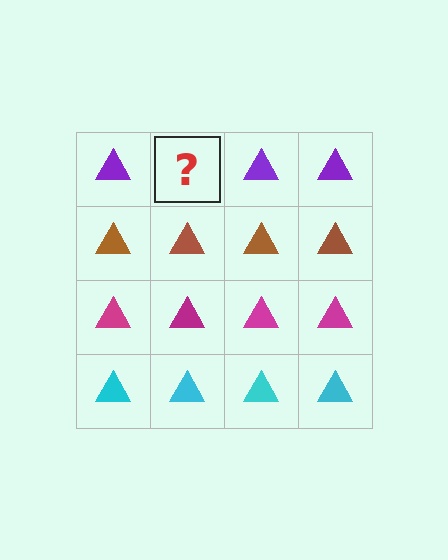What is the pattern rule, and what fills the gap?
The rule is that each row has a consistent color. The gap should be filled with a purple triangle.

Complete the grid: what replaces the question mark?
The question mark should be replaced with a purple triangle.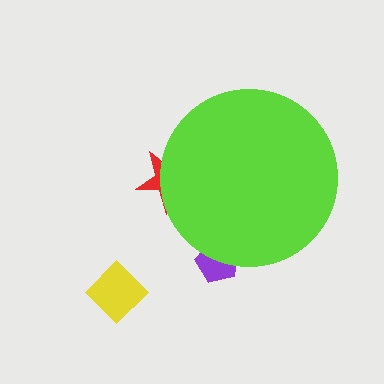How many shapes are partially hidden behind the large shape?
2 shapes are partially hidden.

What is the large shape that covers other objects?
A lime circle.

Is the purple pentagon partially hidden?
Yes, the purple pentagon is partially hidden behind the lime circle.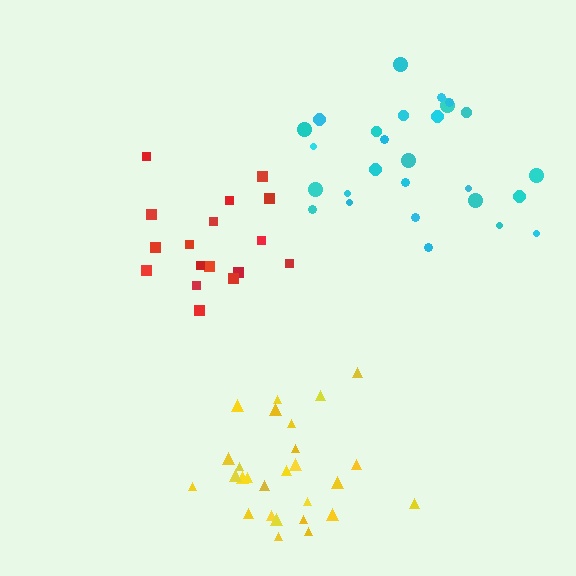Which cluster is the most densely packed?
Red.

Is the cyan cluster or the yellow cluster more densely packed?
Yellow.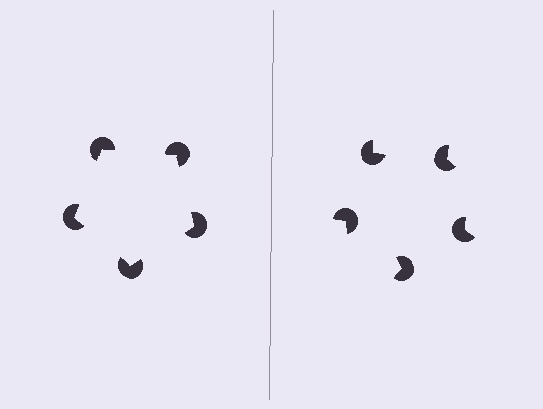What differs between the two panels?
The pac-man discs are positioned identically on both sides; only the wedge orientations differ. On the left they align to a pentagon; on the right they are misaligned.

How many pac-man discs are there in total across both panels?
10 — 5 on each side.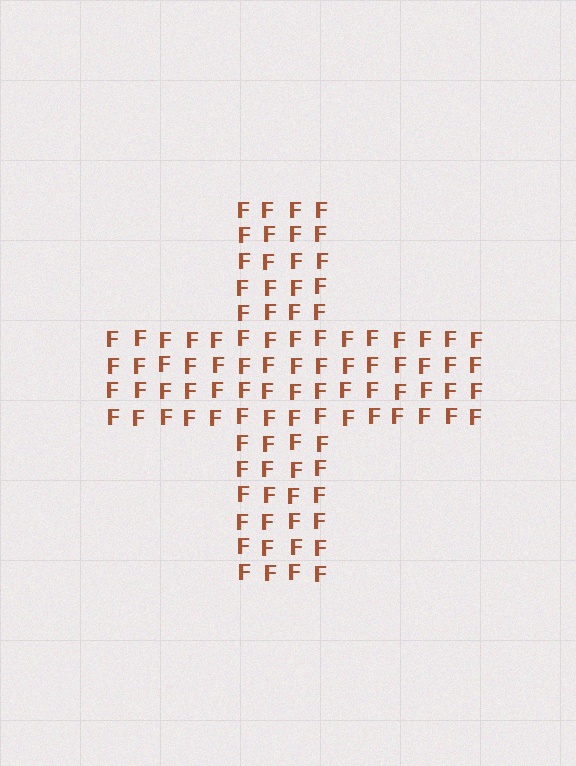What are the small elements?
The small elements are letter F's.